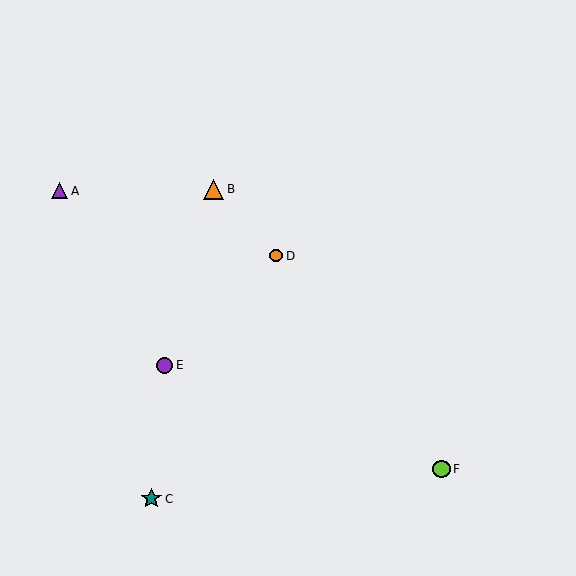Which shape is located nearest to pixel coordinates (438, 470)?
The lime circle (labeled F) at (442, 469) is nearest to that location.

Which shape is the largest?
The teal star (labeled C) is the largest.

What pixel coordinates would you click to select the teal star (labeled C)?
Click at (151, 499) to select the teal star C.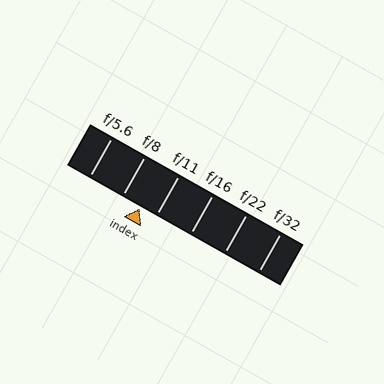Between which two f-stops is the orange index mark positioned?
The index mark is between f/8 and f/11.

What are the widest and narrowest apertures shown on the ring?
The widest aperture shown is f/5.6 and the narrowest is f/32.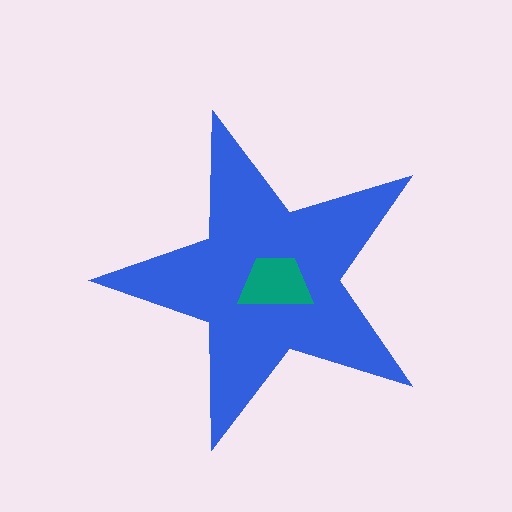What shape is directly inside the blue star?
The teal trapezoid.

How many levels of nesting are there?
2.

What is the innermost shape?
The teal trapezoid.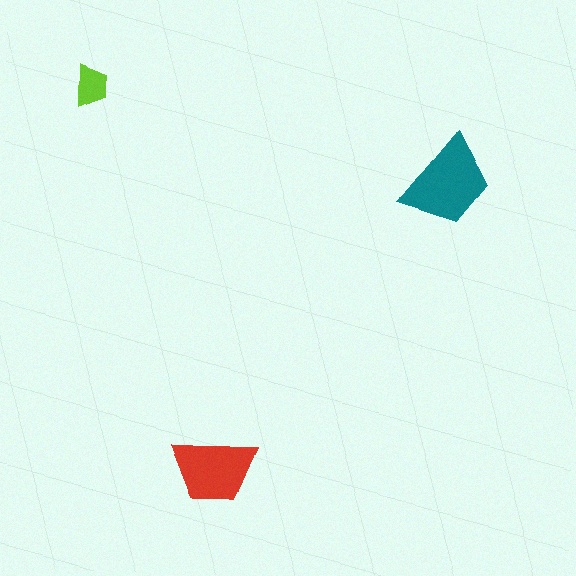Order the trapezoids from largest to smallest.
the teal one, the red one, the lime one.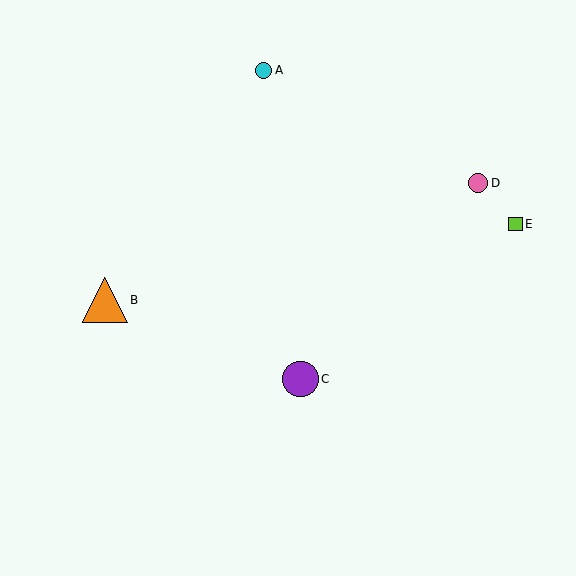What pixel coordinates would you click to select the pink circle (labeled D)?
Click at (478, 183) to select the pink circle D.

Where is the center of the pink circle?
The center of the pink circle is at (478, 183).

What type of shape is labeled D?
Shape D is a pink circle.